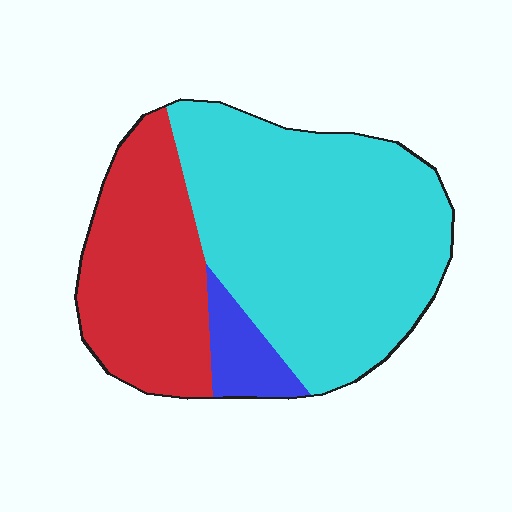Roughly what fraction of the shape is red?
Red takes up about one third (1/3) of the shape.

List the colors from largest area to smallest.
From largest to smallest: cyan, red, blue.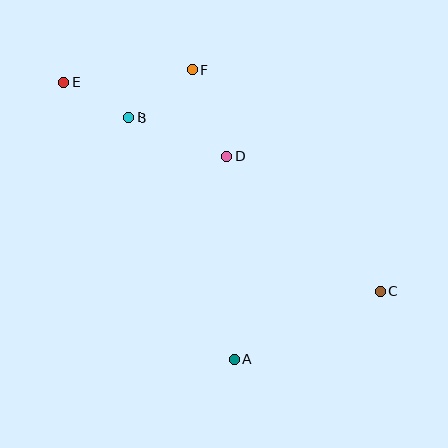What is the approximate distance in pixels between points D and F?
The distance between D and F is approximately 93 pixels.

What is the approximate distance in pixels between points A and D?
The distance between A and D is approximately 203 pixels.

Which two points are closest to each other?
Points B and E are closest to each other.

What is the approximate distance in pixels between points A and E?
The distance between A and E is approximately 325 pixels.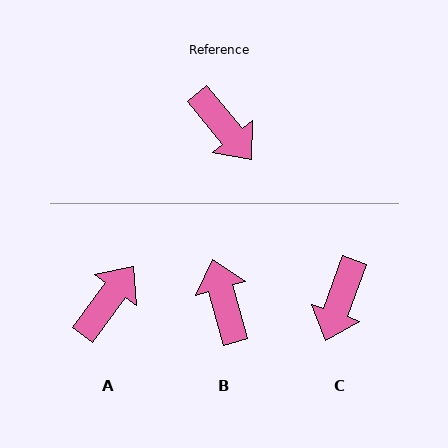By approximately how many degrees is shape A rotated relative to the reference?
Approximately 104 degrees counter-clockwise.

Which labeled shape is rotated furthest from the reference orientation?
B, about 157 degrees away.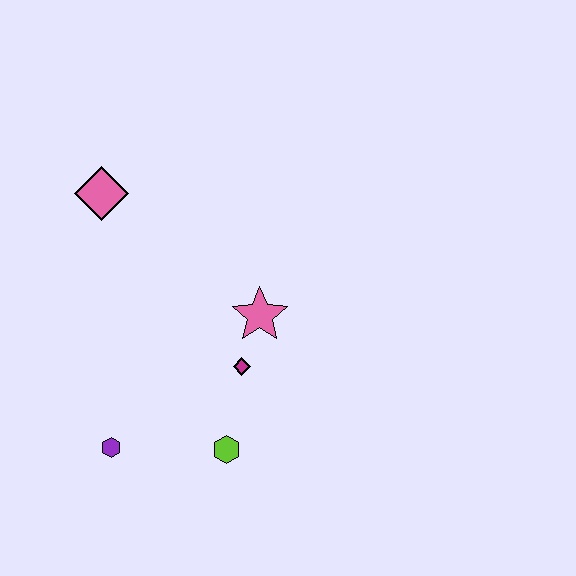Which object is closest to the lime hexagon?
The magenta diamond is closest to the lime hexagon.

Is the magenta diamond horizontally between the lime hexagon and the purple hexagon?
No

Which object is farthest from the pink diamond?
The lime hexagon is farthest from the pink diamond.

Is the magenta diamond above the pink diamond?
No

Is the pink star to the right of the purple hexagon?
Yes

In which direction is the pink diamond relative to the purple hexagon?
The pink diamond is above the purple hexagon.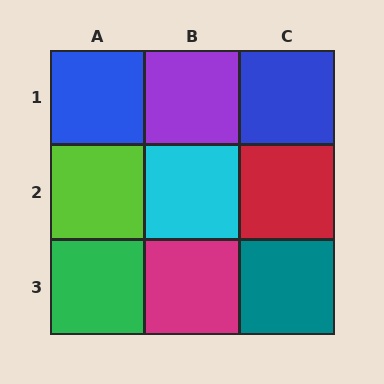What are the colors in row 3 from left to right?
Green, magenta, teal.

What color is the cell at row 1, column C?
Blue.